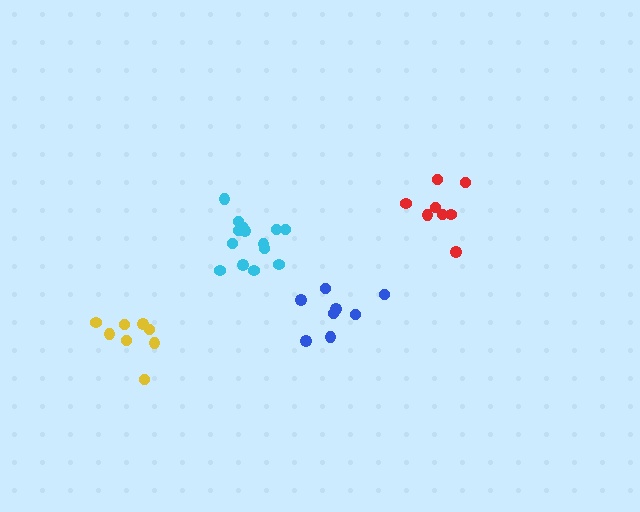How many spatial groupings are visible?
There are 4 spatial groupings.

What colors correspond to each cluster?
The clusters are colored: yellow, red, cyan, blue.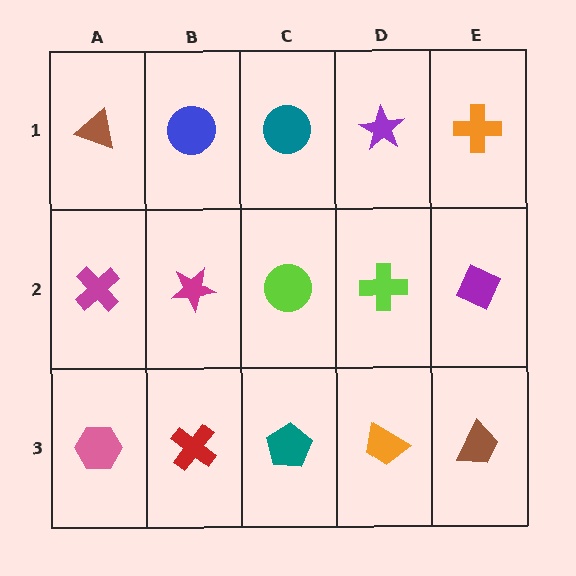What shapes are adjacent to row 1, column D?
A lime cross (row 2, column D), a teal circle (row 1, column C), an orange cross (row 1, column E).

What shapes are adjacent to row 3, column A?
A magenta cross (row 2, column A), a red cross (row 3, column B).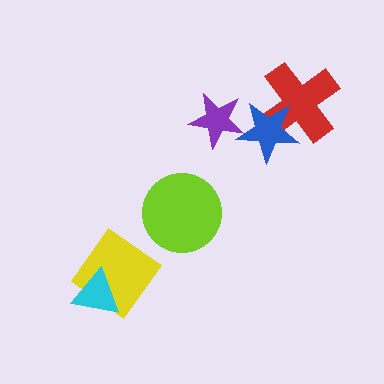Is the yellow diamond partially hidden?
Yes, it is partially covered by another shape.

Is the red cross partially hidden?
Yes, it is partially covered by another shape.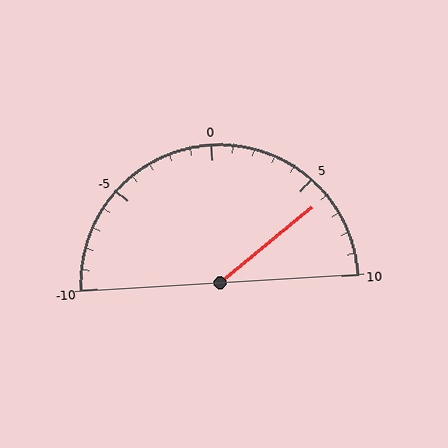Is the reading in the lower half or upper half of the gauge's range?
The reading is in the upper half of the range (-10 to 10).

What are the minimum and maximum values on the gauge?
The gauge ranges from -10 to 10.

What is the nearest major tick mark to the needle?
The nearest major tick mark is 5.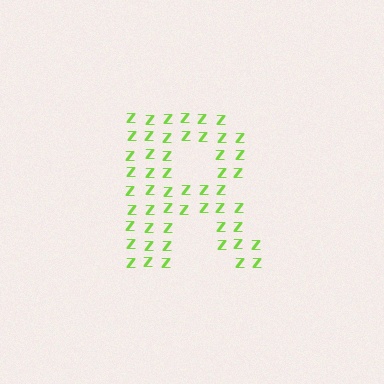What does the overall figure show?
The overall figure shows the letter R.